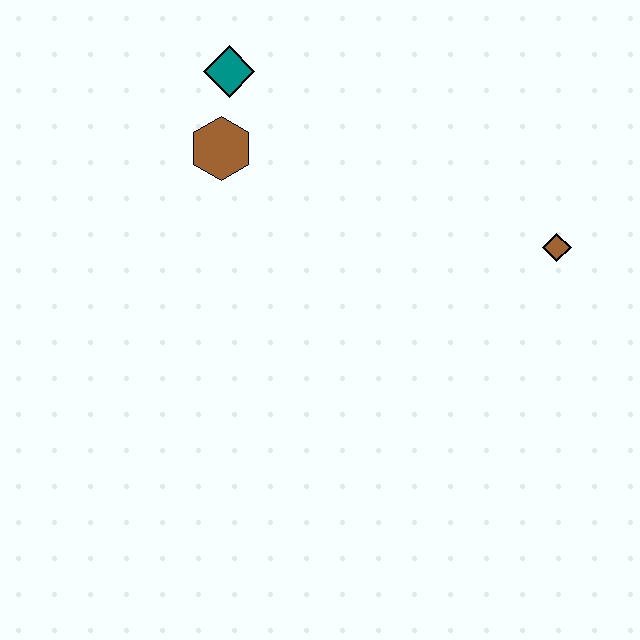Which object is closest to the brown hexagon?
The teal diamond is closest to the brown hexagon.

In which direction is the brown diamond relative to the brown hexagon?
The brown diamond is to the right of the brown hexagon.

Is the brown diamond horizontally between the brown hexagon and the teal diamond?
No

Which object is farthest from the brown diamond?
The teal diamond is farthest from the brown diamond.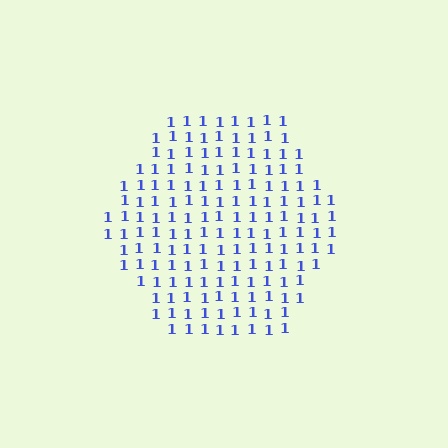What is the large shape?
The large shape is a hexagon.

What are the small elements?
The small elements are digit 1's.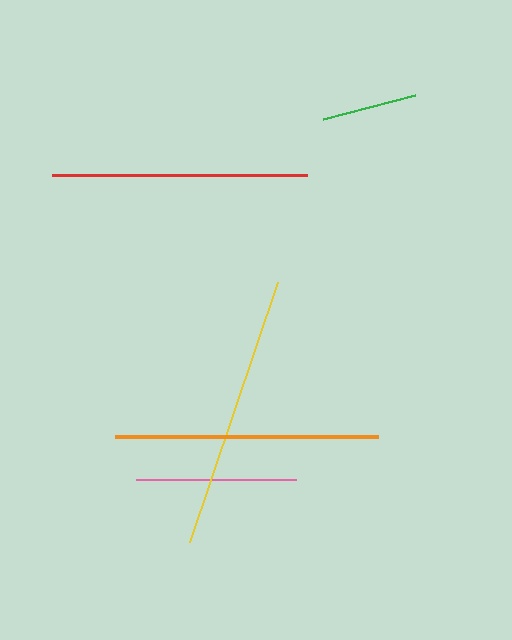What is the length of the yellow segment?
The yellow segment is approximately 274 pixels long.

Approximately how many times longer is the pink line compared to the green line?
The pink line is approximately 1.7 times the length of the green line.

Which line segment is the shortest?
The green line is the shortest at approximately 95 pixels.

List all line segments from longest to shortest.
From longest to shortest: yellow, orange, red, pink, green.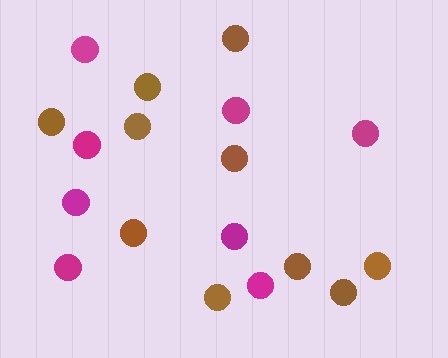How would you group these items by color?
There are 2 groups: one group of magenta circles (8) and one group of brown circles (10).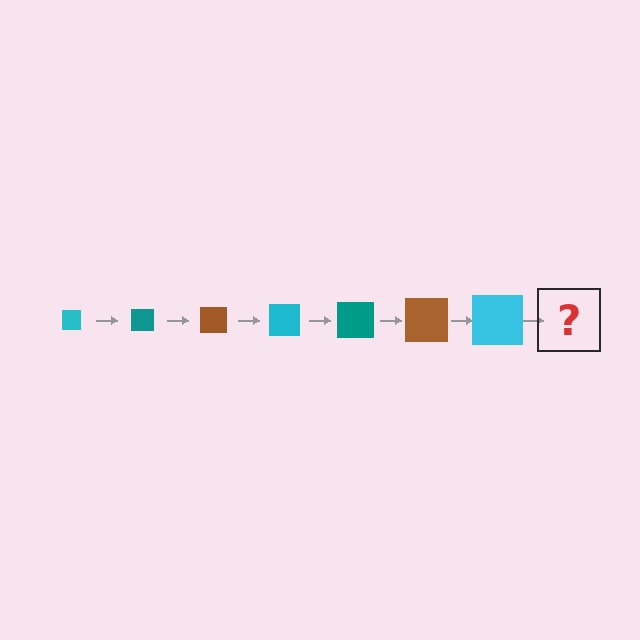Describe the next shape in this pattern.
It should be a teal square, larger than the previous one.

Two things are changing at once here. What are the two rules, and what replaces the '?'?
The two rules are that the square grows larger each step and the color cycles through cyan, teal, and brown. The '?' should be a teal square, larger than the previous one.